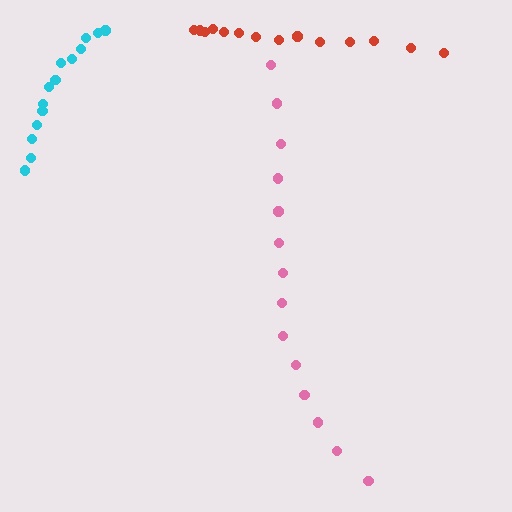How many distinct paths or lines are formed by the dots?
There are 3 distinct paths.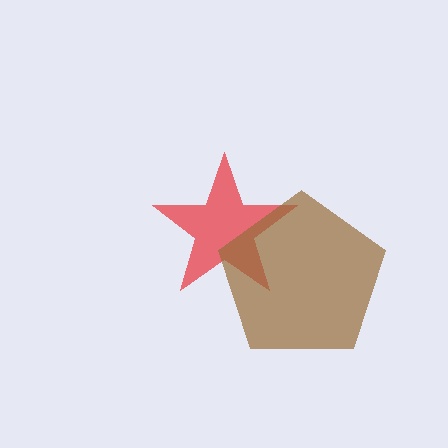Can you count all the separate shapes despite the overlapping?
Yes, there are 2 separate shapes.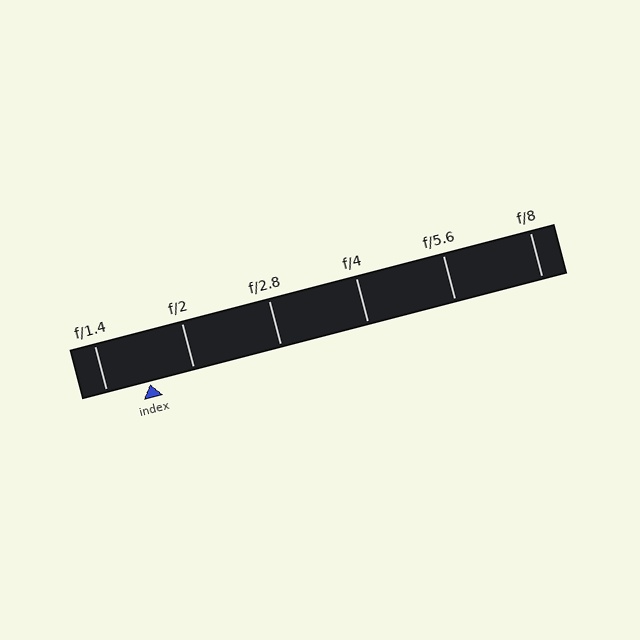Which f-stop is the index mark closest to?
The index mark is closest to f/1.4.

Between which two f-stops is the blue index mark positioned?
The index mark is between f/1.4 and f/2.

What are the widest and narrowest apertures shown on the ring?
The widest aperture shown is f/1.4 and the narrowest is f/8.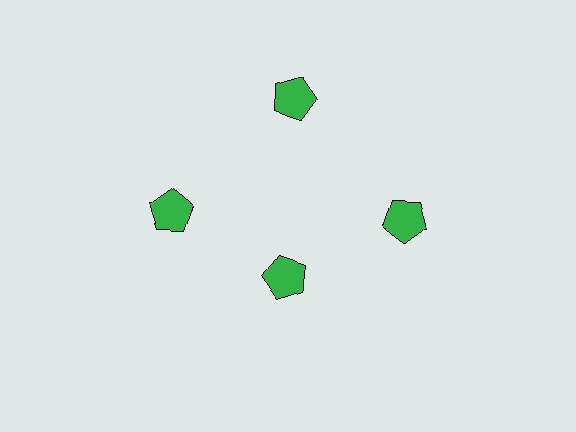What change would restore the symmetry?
The symmetry would be restored by moving it outward, back onto the ring so that all 4 pentagons sit at equal angles and equal distance from the center.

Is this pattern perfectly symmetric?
No. The 4 green pentagons are arranged in a ring, but one element near the 6 o'clock position is pulled inward toward the center, breaking the 4-fold rotational symmetry.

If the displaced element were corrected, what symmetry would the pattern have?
It would have 4-fold rotational symmetry — the pattern would map onto itself every 90 degrees.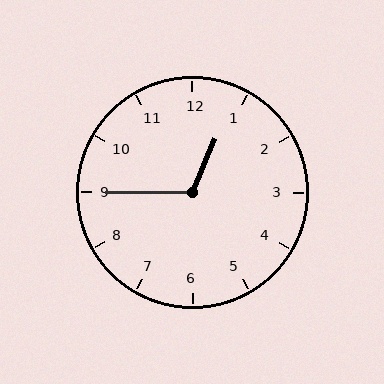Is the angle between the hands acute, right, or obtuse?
It is obtuse.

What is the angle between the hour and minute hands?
Approximately 112 degrees.